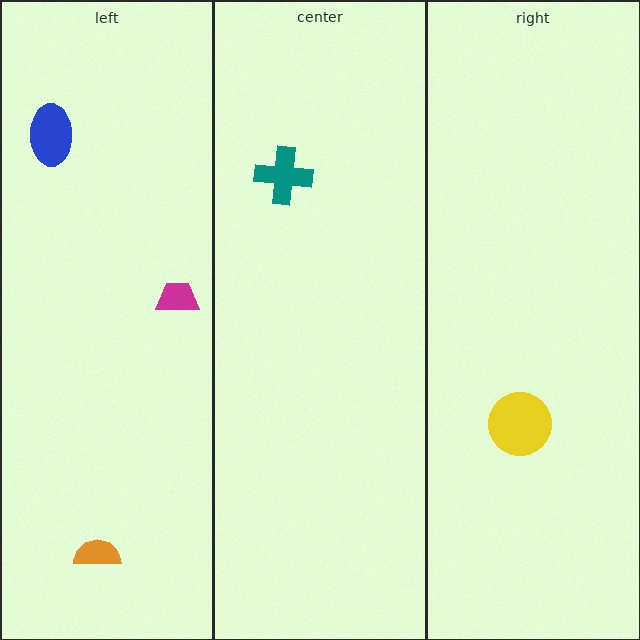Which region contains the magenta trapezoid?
The left region.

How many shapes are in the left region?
3.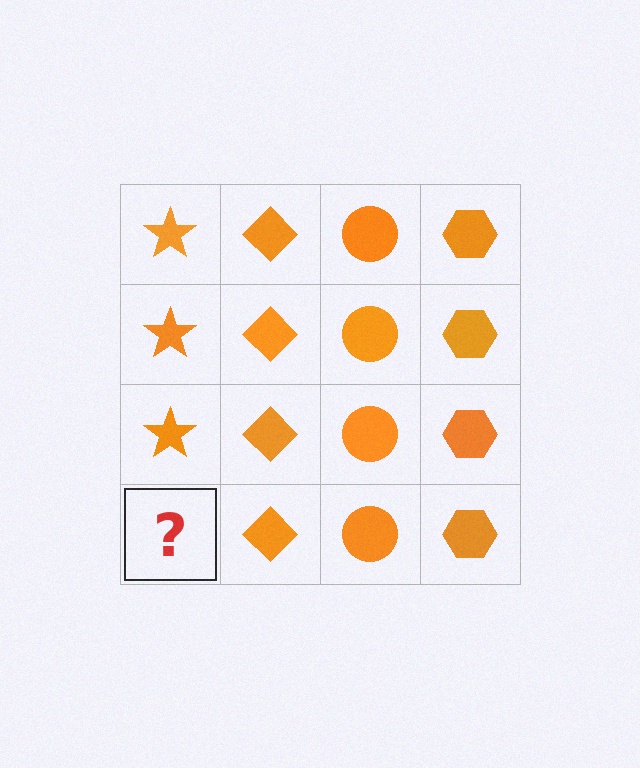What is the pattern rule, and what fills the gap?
The rule is that each column has a consistent shape. The gap should be filled with an orange star.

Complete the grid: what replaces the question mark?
The question mark should be replaced with an orange star.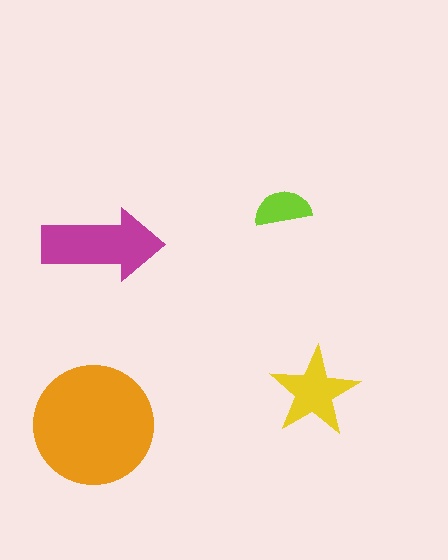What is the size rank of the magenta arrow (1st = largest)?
2nd.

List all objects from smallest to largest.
The lime semicircle, the yellow star, the magenta arrow, the orange circle.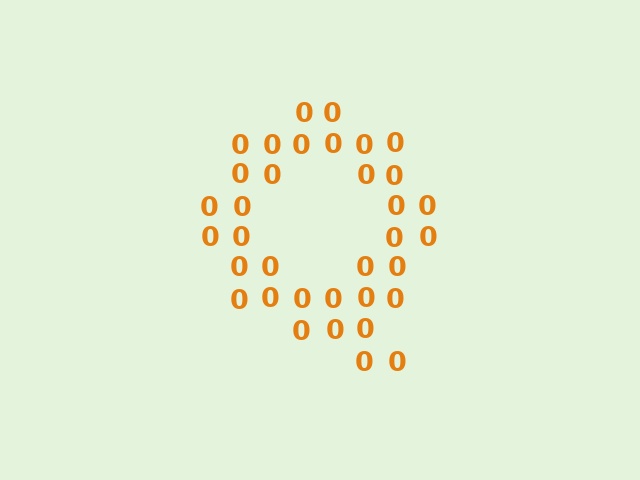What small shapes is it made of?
It is made of small digit 0's.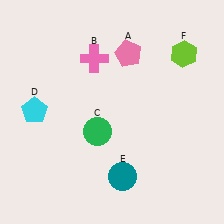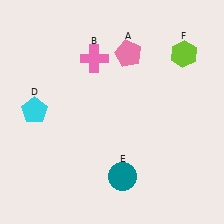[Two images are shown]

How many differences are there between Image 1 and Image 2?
There is 1 difference between the two images.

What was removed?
The green circle (C) was removed in Image 2.